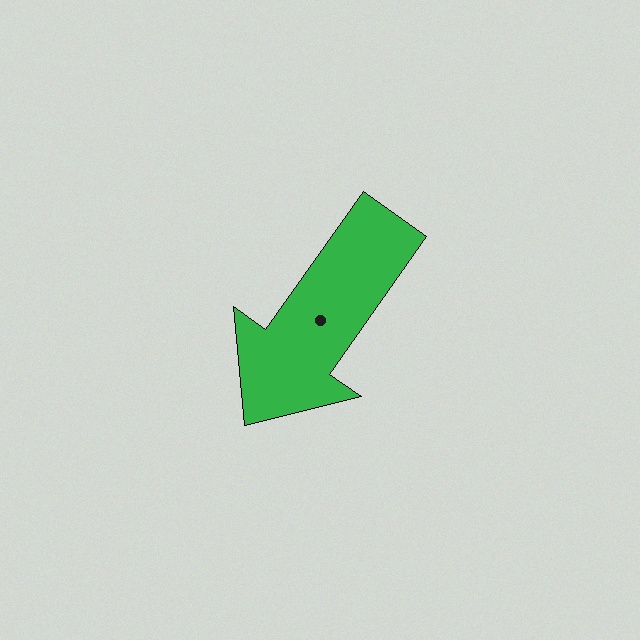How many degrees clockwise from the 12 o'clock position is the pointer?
Approximately 215 degrees.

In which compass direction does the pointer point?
Southwest.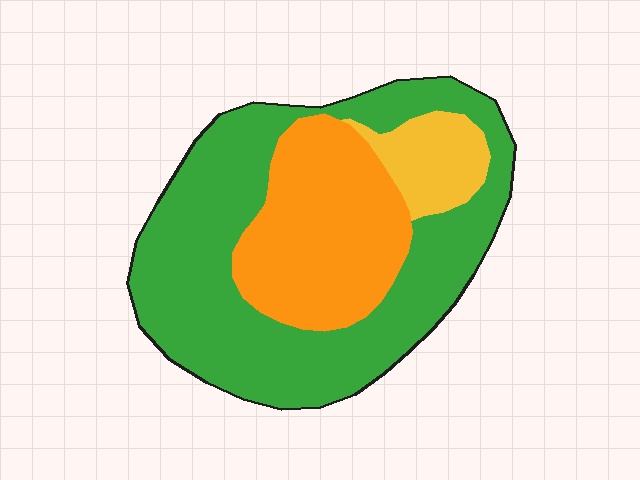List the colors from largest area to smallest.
From largest to smallest: green, orange, yellow.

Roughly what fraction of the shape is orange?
Orange covers about 30% of the shape.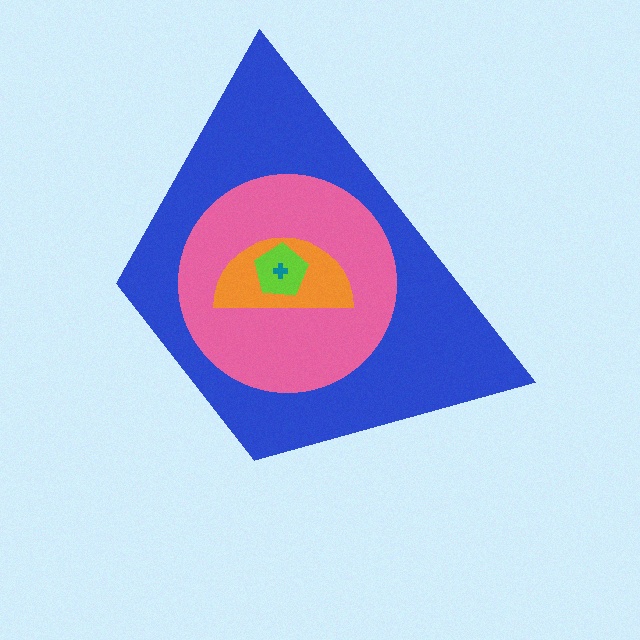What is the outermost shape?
The blue trapezoid.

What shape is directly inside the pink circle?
The orange semicircle.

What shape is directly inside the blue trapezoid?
The pink circle.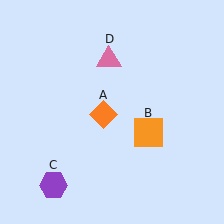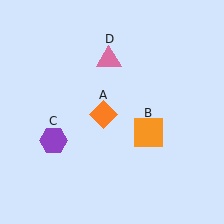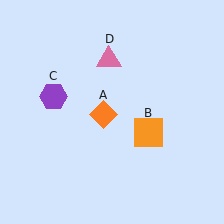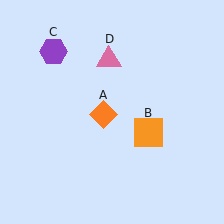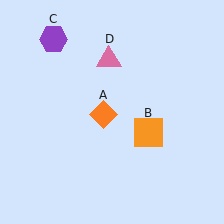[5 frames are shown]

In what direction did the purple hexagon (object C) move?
The purple hexagon (object C) moved up.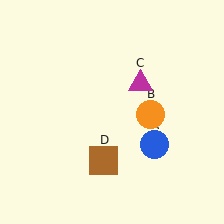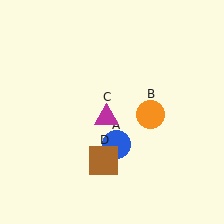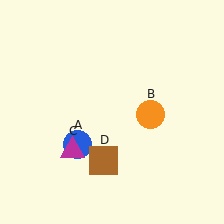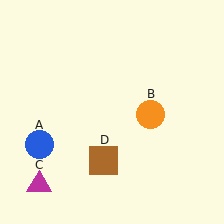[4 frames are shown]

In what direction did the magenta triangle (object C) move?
The magenta triangle (object C) moved down and to the left.